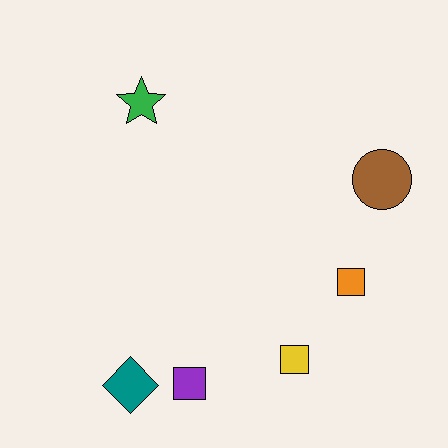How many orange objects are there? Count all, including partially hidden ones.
There is 1 orange object.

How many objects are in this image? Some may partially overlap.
There are 6 objects.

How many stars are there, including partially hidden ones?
There is 1 star.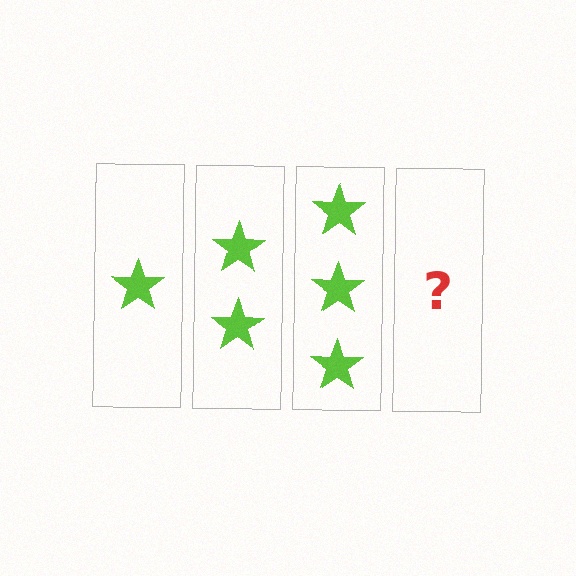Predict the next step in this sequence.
The next step is 4 stars.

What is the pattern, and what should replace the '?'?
The pattern is that each step adds one more star. The '?' should be 4 stars.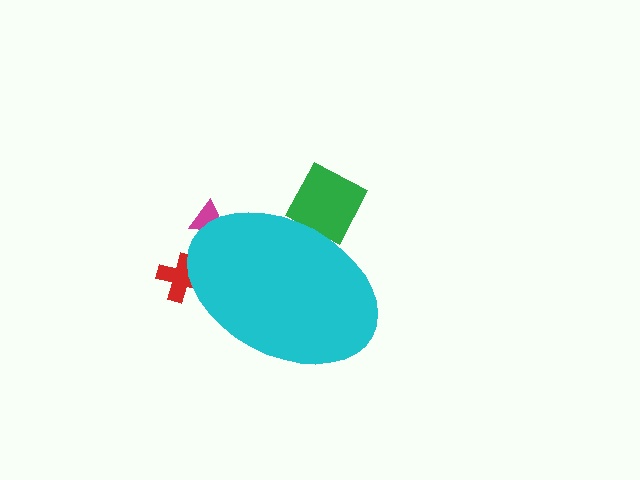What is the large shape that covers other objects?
A cyan ellipse.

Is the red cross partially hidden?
Yes, the red cross is partially hidden behind the cyan ellipse.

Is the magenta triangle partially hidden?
Yes, the magenta triangle is partially hidden behind the cyan ellipse.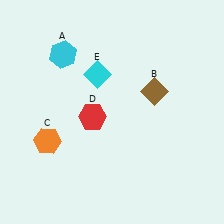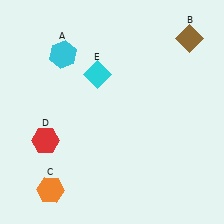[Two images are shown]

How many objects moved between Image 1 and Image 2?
3 objects moved between the two images.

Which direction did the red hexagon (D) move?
The red hexagon (D) moved left.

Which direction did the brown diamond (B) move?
The brown diamond (B) moved up.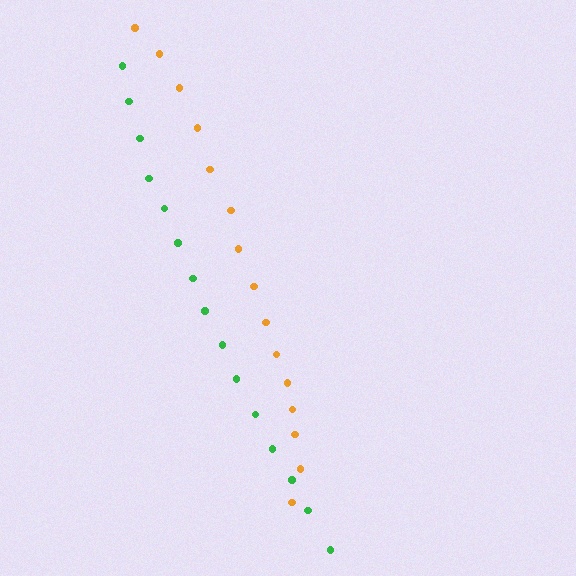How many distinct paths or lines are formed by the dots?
There are 2 distinct paths.